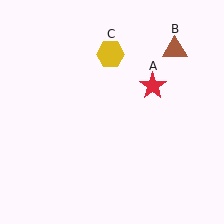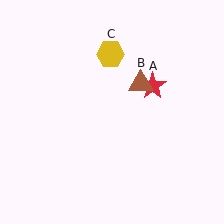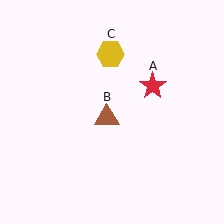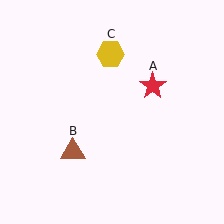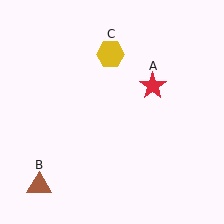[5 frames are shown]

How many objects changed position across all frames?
1 object changed position: brown triangle (object B).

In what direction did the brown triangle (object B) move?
The brown triangle (object B) moved down and to the left.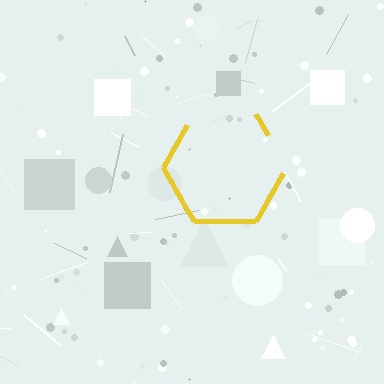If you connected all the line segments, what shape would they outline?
They would outline a hexagon.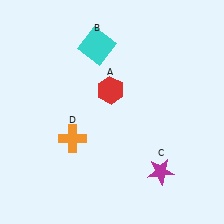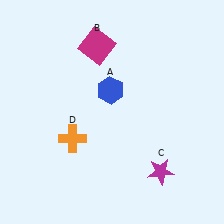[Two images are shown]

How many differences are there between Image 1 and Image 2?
There are 2 differences between the two images.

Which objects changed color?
A changed from red to blue. B changed from cyan to magenta.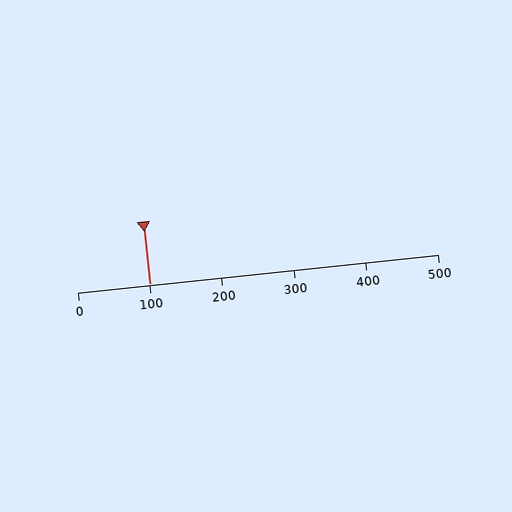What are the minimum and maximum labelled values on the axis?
The axis runs from 0 to 500.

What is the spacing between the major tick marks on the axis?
The major ticks are spaced 100 apart.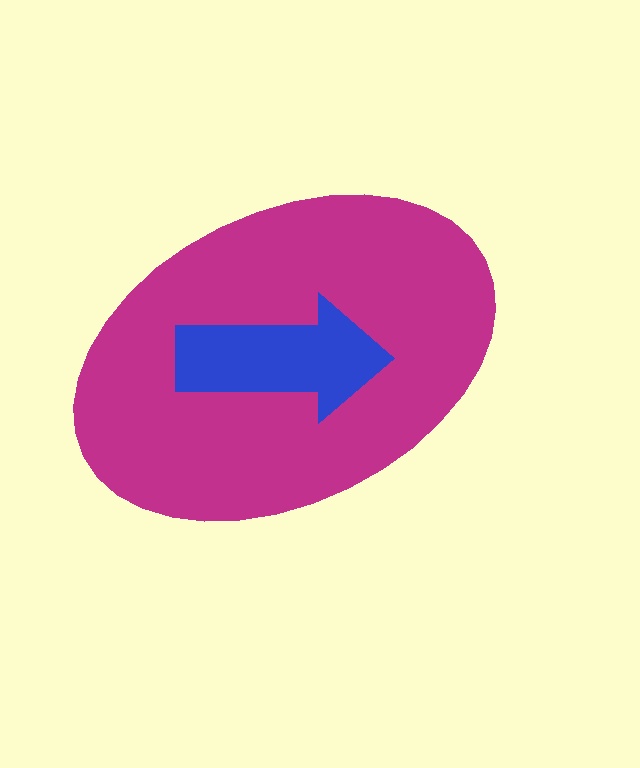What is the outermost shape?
The magenta ellipse.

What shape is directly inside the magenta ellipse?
The blue arrow.